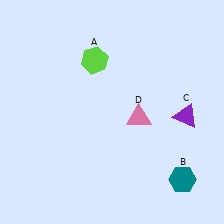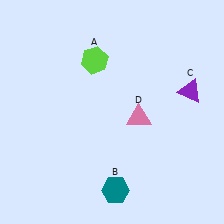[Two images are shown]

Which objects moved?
The objects that moved are: the teal hexagon (B), the purple triangle (C).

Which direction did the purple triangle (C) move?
The purple triangle (C) moved up.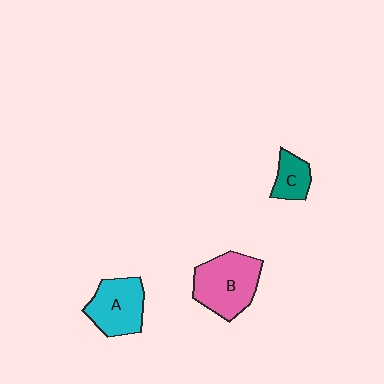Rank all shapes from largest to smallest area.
From largest to smallest: B (pink), A (cyan), C (teal).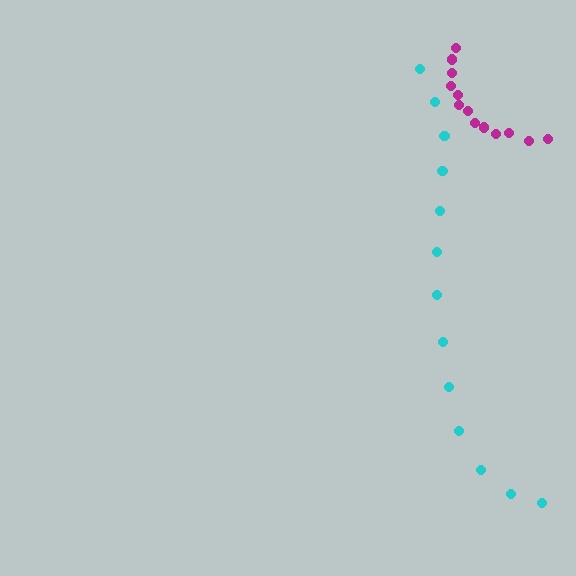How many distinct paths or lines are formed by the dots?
There are 2 distinct paths.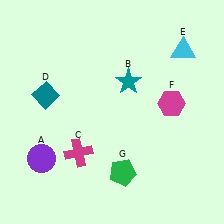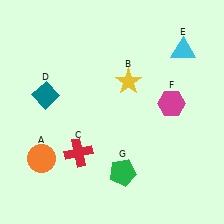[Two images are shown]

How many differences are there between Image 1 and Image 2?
There are 3 differences between the two images.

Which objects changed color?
A changed from purple to orange. B changed from teal to yellow. C changed from magenta to red.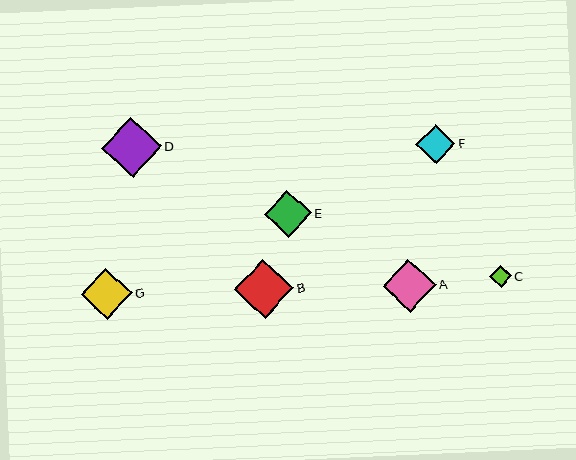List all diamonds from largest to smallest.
From largest to smallest: D, B, A, G, E, F, C.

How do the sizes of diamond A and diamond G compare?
Diamond A and diamond G are approximately the same size.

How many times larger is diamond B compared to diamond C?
Diamond B is approximately 2.7 times the size of diamond C.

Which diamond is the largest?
Diamond D is the largest with a size of approximately 60 pixels.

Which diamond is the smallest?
Diamond C is the smallest with a size of approximately 22 pixels.